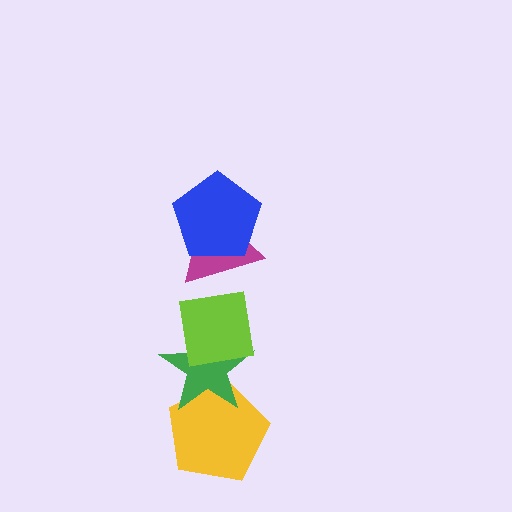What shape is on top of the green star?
The lime square is on top of the green star.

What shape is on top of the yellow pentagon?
The green star is on top of the yellow pentagon.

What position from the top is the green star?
The green star is 4th from the top.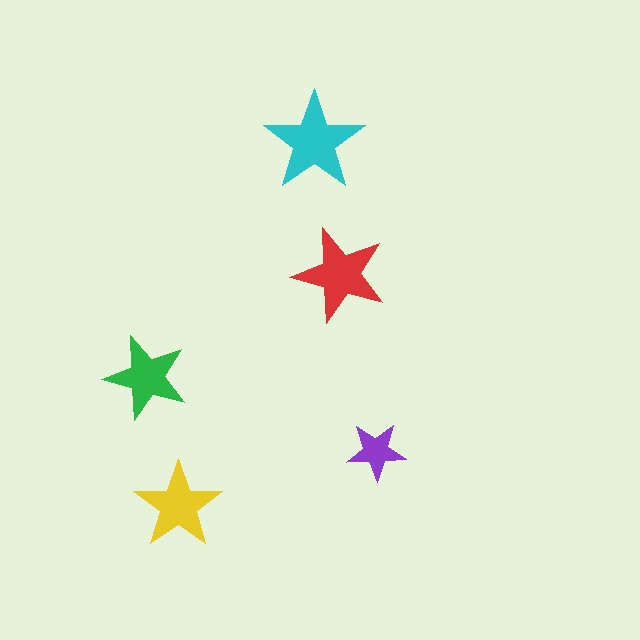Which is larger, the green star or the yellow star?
The yellow one.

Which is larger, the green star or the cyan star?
The cyan one.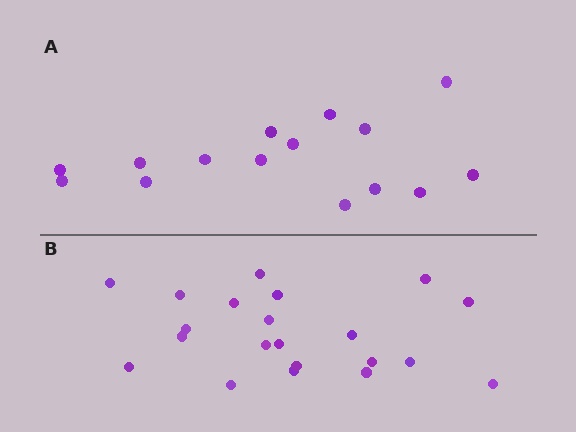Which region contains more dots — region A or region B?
Region B (the bottom region) has more dots.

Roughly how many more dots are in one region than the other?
Region B has about 6 more dots than region A.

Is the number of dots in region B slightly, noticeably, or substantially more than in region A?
Region B has noticeably more, but not dramatically so. The ratio is roughly 1.4 to 1.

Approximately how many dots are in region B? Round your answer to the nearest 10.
About 20 dots. (The exact count is 21, which rounds to 20.)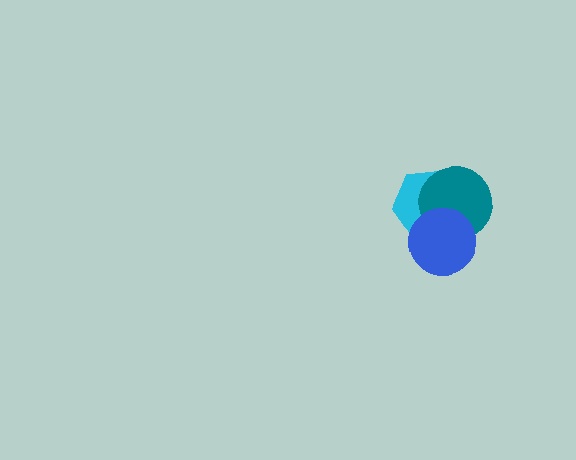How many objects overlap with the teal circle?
2 objects overlap with the teal circle.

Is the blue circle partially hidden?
No, no other shape covers it.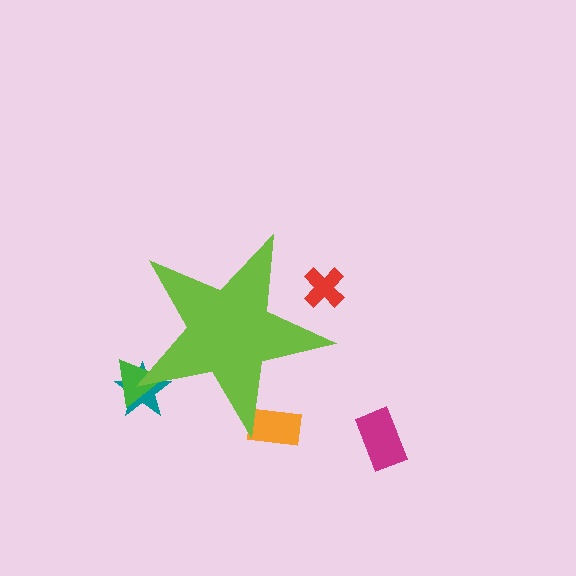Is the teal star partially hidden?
Yes, the teal star is partially hidden behind the lime star.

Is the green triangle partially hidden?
Yes, the green triangle is partially hidden behind the lime star.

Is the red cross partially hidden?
Yes, the red cross is partially hidden behind the lime star.